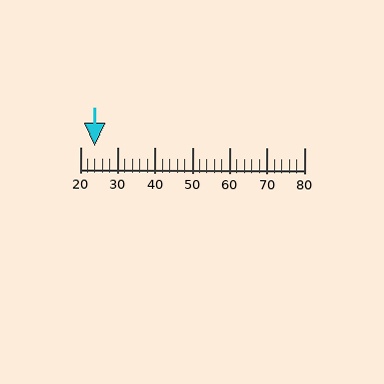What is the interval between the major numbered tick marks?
The major tick marks are spaced 10 units apart.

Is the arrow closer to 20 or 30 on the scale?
The arrow is closer to 20.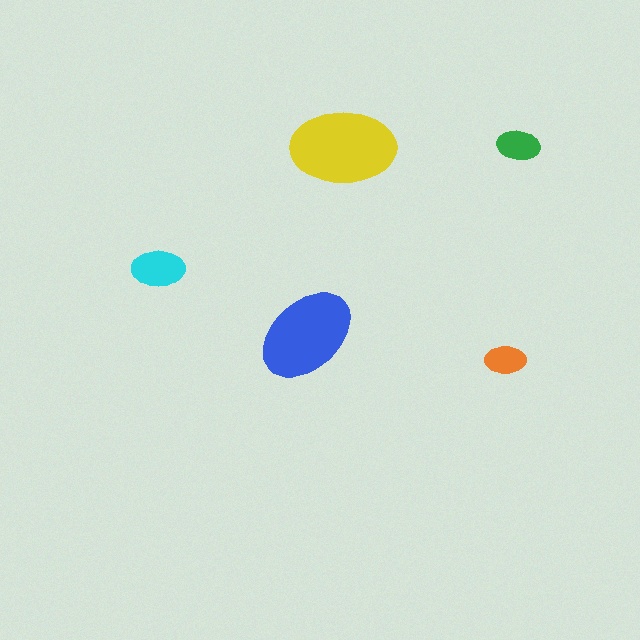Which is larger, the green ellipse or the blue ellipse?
The blue one.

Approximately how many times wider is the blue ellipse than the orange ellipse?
About 2.5 times wider.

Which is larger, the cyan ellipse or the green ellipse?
The cyan one.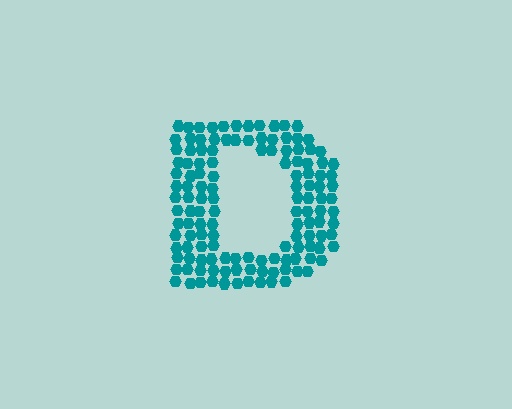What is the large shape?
The large shape is the letter D.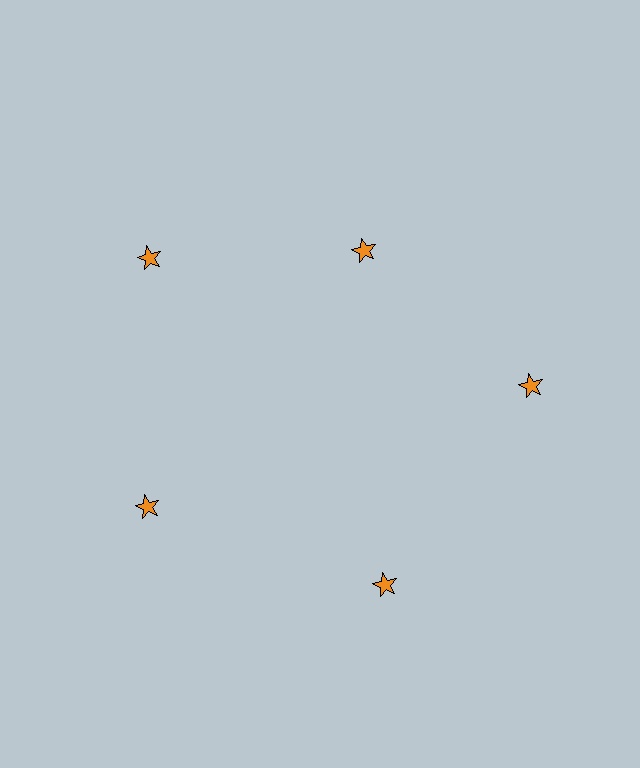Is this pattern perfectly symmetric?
No. The 5 orange stars are arranged in a ring, but one element near the 1 o'clock position is pulled inward toward the center, breaking the 5-fold rotational symmetry.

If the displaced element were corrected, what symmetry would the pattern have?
It would have 5-fold rotational symmetry — the pattern would map onto itself every 72 degrees.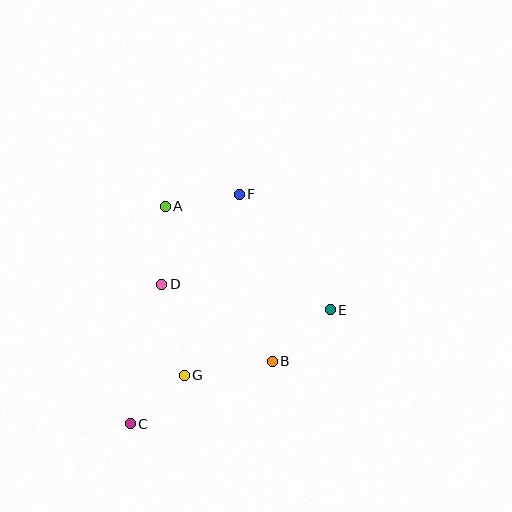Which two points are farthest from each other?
Points C and F are farthest from each other.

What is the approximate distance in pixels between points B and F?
The distance between B and F is approximately 170 pixels.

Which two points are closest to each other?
Points C and G are closest to each other.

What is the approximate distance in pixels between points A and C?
The distance between A and C is approximately 221 pixels.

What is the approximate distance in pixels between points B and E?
The distance between B and E is approximately 77 pixels.